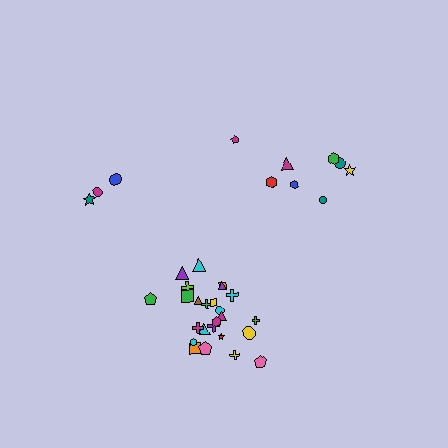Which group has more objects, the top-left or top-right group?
The top-right group.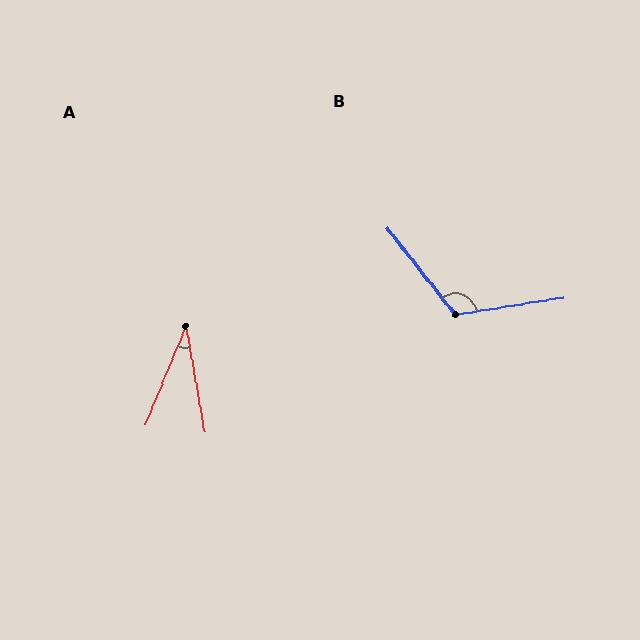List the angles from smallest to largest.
A (32°), B (119°).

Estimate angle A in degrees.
Approximately 32 degrees.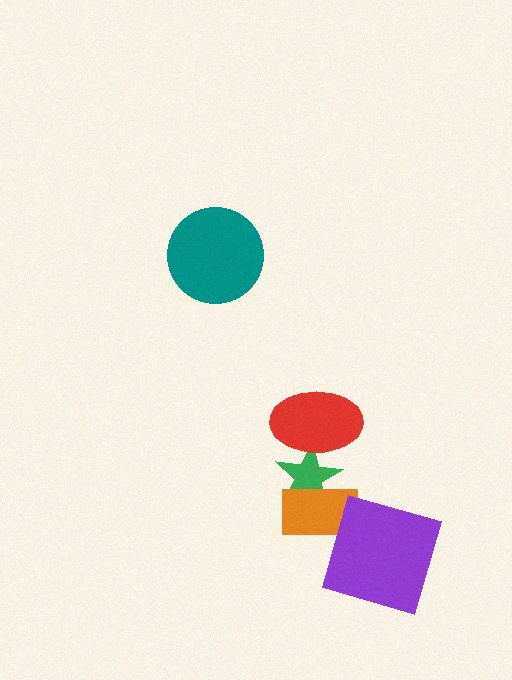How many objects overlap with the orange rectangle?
2 objects overlap with the orange rectangle.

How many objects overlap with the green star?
2 objects overlap with the green star.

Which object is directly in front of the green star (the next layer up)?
The red ellipse is directly in front of the green star.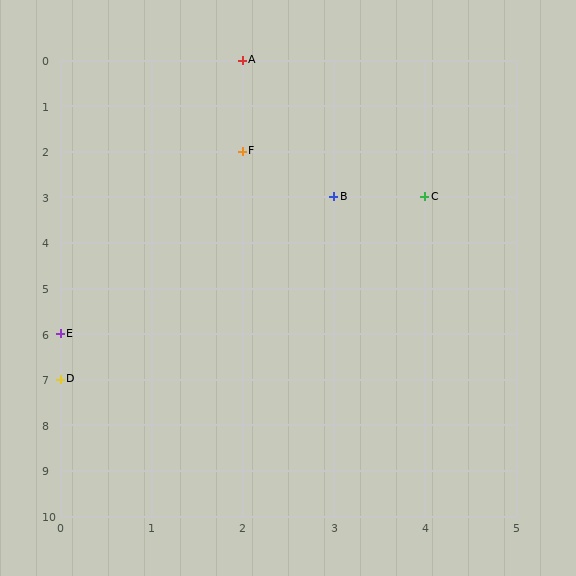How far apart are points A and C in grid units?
Points A and C are 2 columns and 3 rows apart (about 3.6 grid units diagonally).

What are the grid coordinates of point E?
Point E is at grid coordinates (0, 6).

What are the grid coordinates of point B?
Point B is at grid coordinates (3, 3).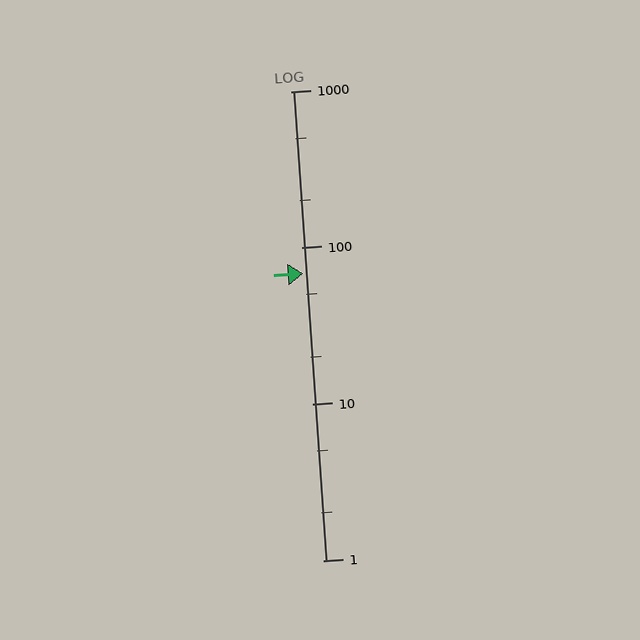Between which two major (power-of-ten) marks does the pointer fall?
The pointer is between 10 and 100.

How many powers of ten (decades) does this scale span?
The scale spans 3 decades, from 1 to 1000.